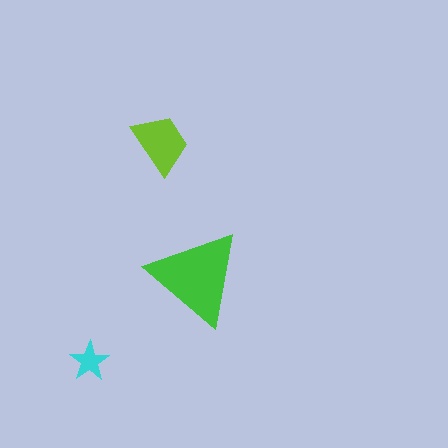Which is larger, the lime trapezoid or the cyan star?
The lime trapezoid.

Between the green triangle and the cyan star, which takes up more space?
The green triangle.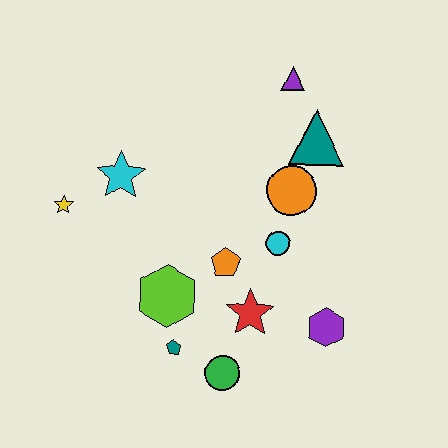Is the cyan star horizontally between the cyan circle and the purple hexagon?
No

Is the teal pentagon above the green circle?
Yes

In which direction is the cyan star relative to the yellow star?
The cyan star is to the right of the yellow star.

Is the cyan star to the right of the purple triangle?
No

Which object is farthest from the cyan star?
The purple hexagon is farthest from the cyan star.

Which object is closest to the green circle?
The teal pentagon is closest to the green circle.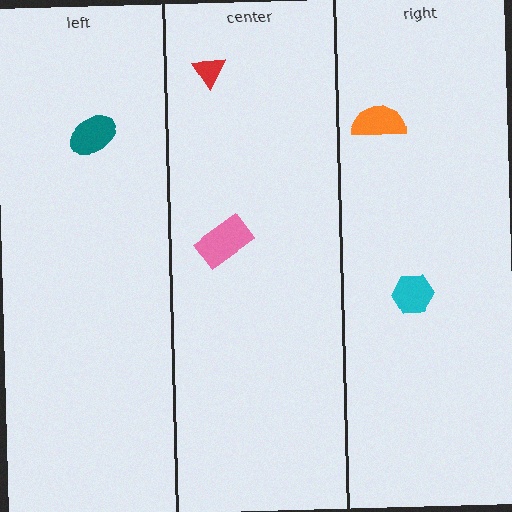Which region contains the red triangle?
The center region.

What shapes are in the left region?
The teal ellipse.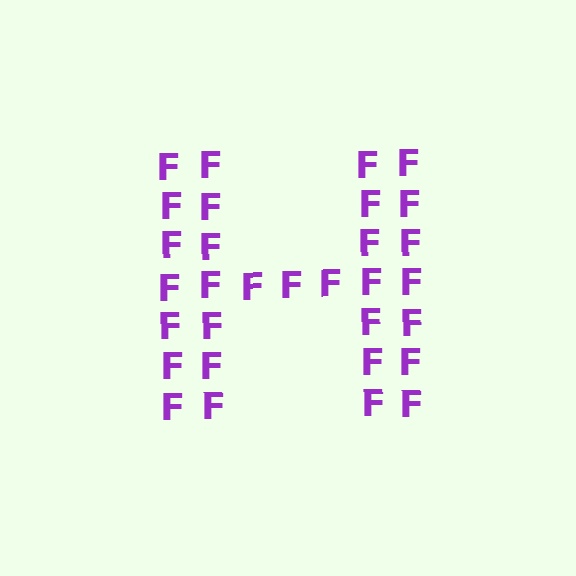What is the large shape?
The large shape is the letter H.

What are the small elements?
The small elements are letter F's.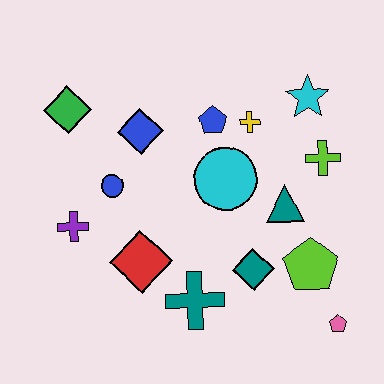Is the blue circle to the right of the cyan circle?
No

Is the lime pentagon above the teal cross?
Yes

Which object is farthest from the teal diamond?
The green diamond is farthest from the teal diamond.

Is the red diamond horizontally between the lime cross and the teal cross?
No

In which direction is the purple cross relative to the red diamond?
The purple cross is to the left of the red diamond.